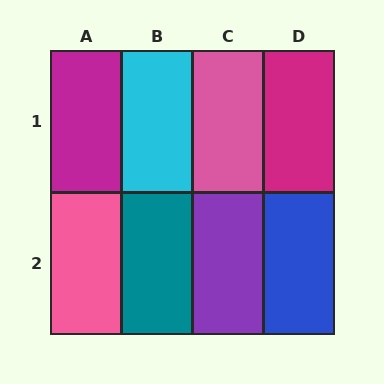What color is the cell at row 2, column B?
Teal.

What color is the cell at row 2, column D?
Blue.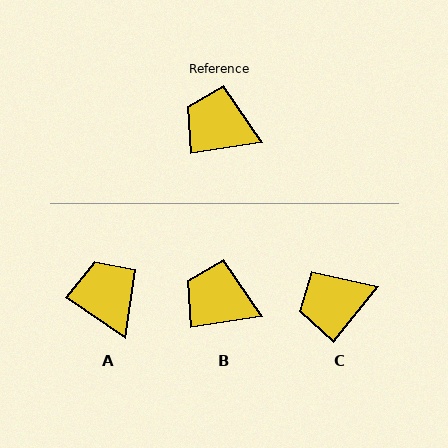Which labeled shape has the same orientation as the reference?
B.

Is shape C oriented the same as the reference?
No, it is off by about 43 degrees.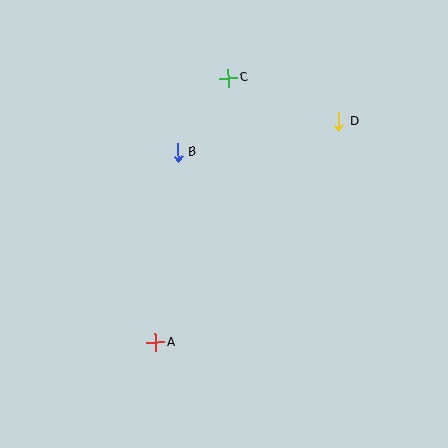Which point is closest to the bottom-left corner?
Point A is closest to the bottom-left corner.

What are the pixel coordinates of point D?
Point D is at (339, 122).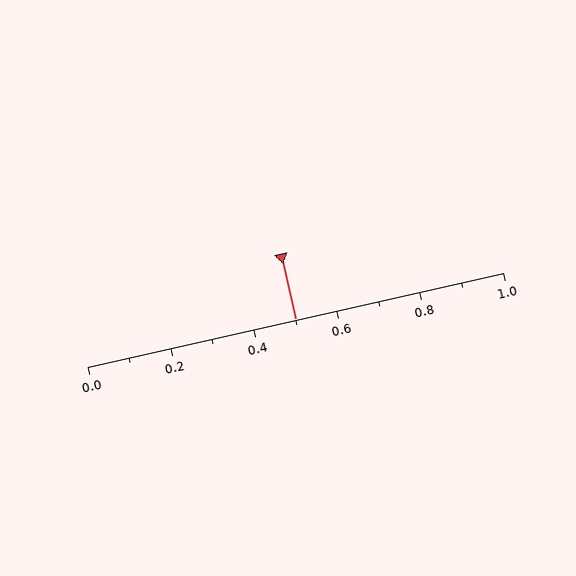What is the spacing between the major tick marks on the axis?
The major ticks are spaced 0.2 apart.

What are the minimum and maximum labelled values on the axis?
The axis runs from 0.0 to 1.0.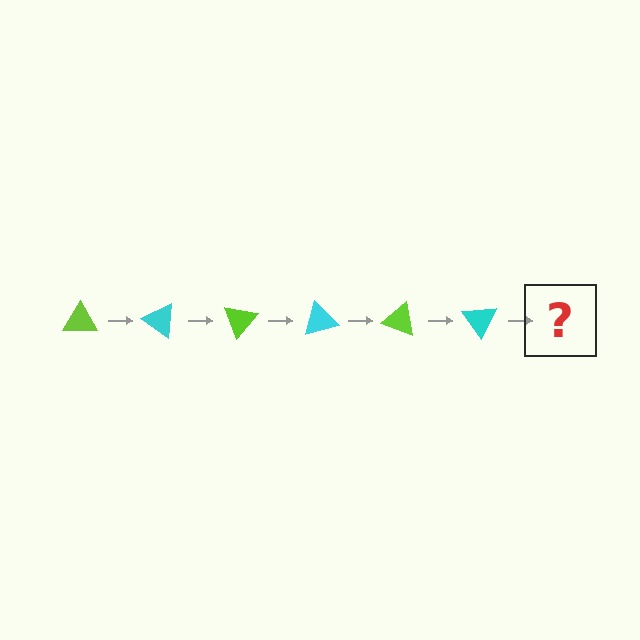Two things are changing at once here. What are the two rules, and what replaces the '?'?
The two rules are that it rotates 35 degrees each step and the color cycles through lime and cyan. The '?' should be a lime triangle, rotated 210 degrees from the start.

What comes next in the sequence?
The next element should be a lime triangle, rotated 210 degrees from the start.